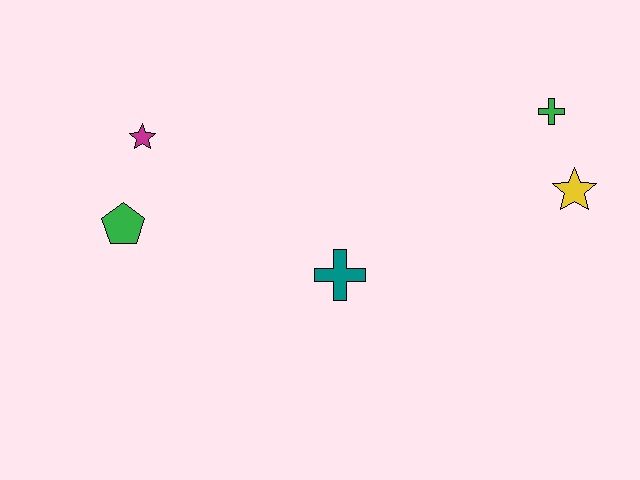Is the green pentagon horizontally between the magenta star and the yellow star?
No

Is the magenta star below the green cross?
Yes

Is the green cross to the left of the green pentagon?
No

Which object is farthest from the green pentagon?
The yellow star is farthest from the green pentagon.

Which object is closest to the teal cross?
The green pentagon is closest to the teal cross.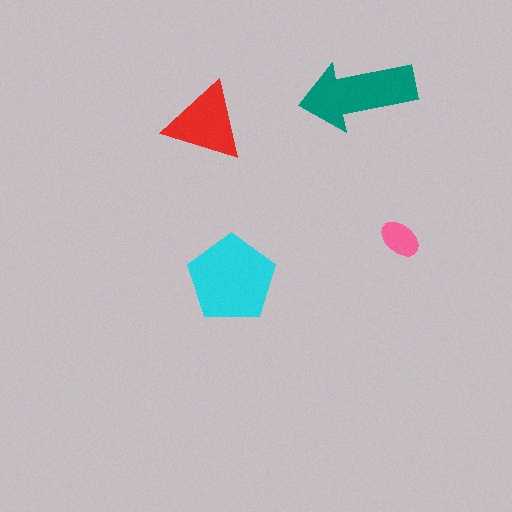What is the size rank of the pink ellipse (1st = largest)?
4th.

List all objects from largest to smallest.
The cyan pentagon, the teal arrow, the red triangle, the pink ellipse.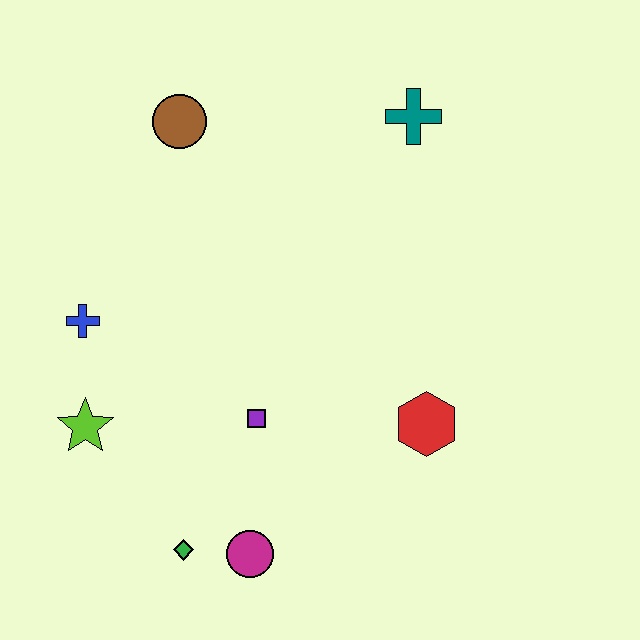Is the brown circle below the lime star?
No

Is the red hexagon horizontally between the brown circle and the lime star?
No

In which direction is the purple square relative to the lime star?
The purple square is to the right of the lime star.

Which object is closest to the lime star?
The blue cross is closest to the lime star.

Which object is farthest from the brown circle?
The magenta circle is farthest from the brown circle.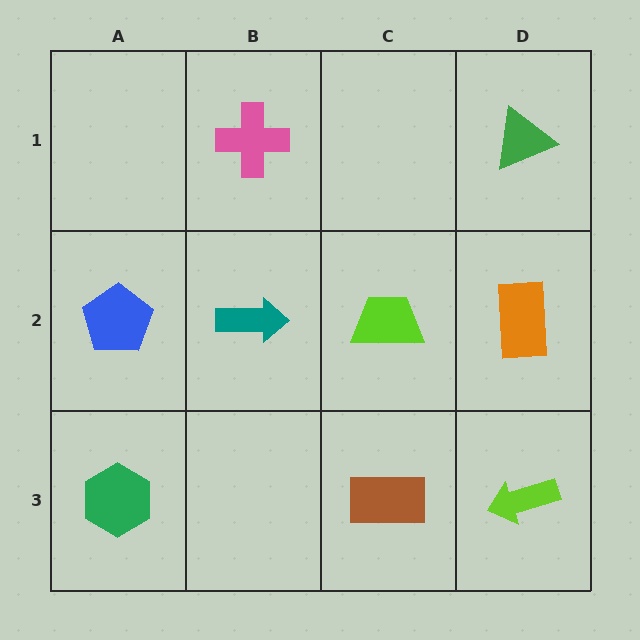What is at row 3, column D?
A lime arrow.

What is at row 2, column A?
A blue pentagon.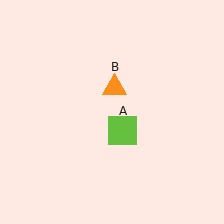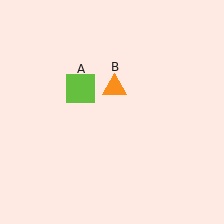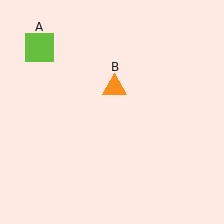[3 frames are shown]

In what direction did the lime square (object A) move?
The lime square (object A) moved up and to the left.